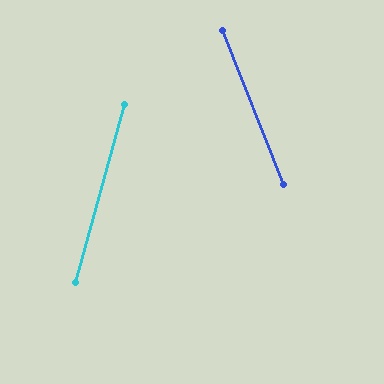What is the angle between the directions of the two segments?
Approximately 37 degrees.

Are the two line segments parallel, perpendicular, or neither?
Neither parallel nor perpendicular — they differ by about 37°.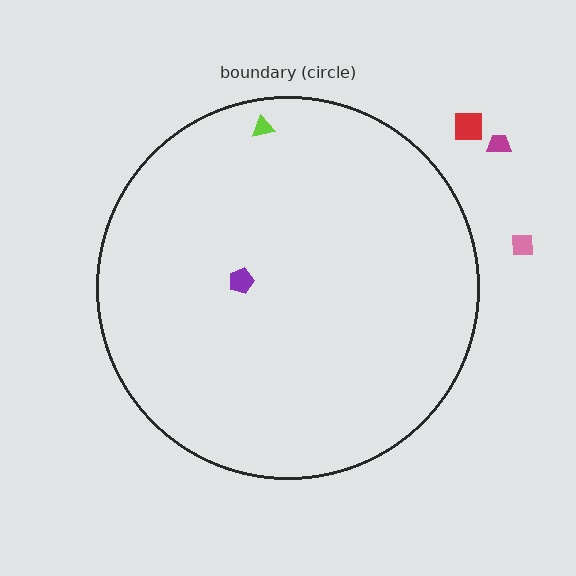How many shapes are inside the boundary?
2 inside, 3 outside.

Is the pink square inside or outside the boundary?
Outside.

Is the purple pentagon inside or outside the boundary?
Inside.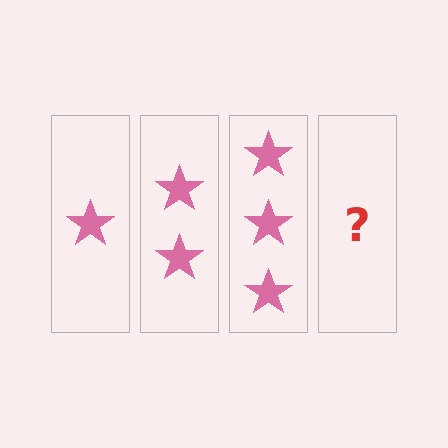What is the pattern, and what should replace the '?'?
The pattern is that each step adds one more star. The '?' should be 4 stars.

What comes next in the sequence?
The next element should be 4 stars.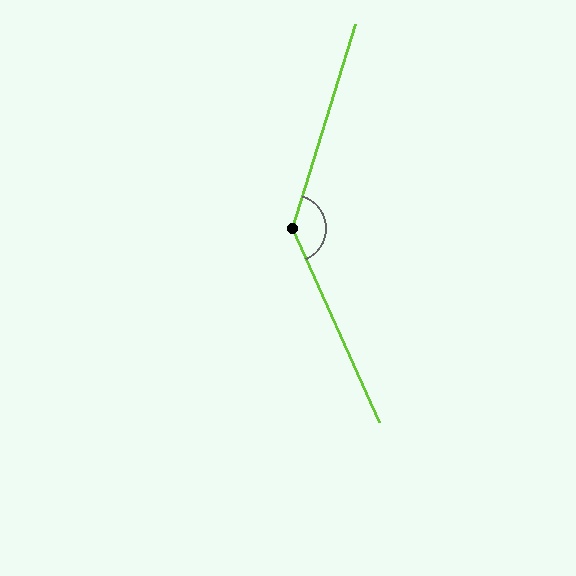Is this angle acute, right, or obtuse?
It is obtuse.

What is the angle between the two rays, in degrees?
Approximately 139 degrees.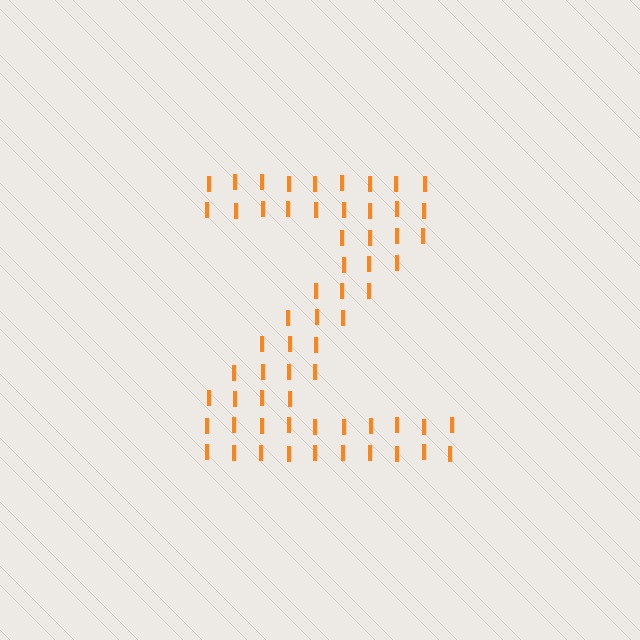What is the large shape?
The large shape is the letter Z.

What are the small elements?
The small elements are letter I's.